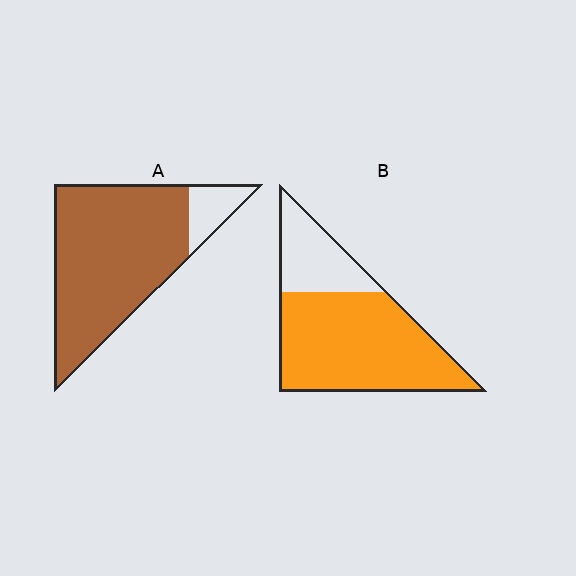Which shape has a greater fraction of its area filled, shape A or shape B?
Shape A.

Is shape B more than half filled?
Yes.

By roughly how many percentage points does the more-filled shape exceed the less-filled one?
By roughly 15 percentage points (A over B).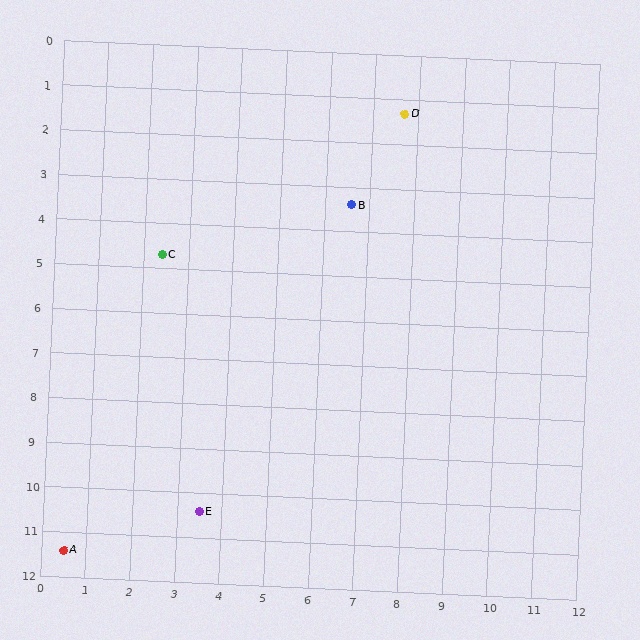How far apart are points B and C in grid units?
Points B and C are about 4.4 grid units apart.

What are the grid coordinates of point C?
Point C is at approximately (2.4, 4.7).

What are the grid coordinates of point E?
Point E is at approximately (3.5, 10.4).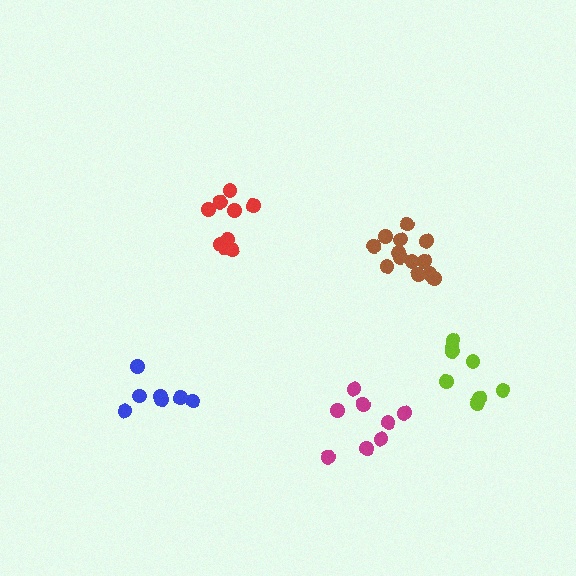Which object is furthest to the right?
The lime cluster is rightmost.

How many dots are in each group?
Group 1: 8 dots, Group 2: 13 dots, Group 3: 9 dots, Group 4: 7 dots, Group 5: 8 dots (45 total).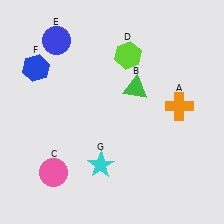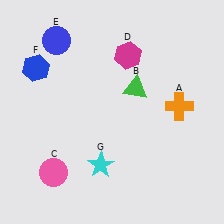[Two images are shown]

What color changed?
The hexagon (D) changed from lime in Image 1 to magenta in Image 2.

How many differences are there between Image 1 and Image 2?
There is 1 difference between the two images.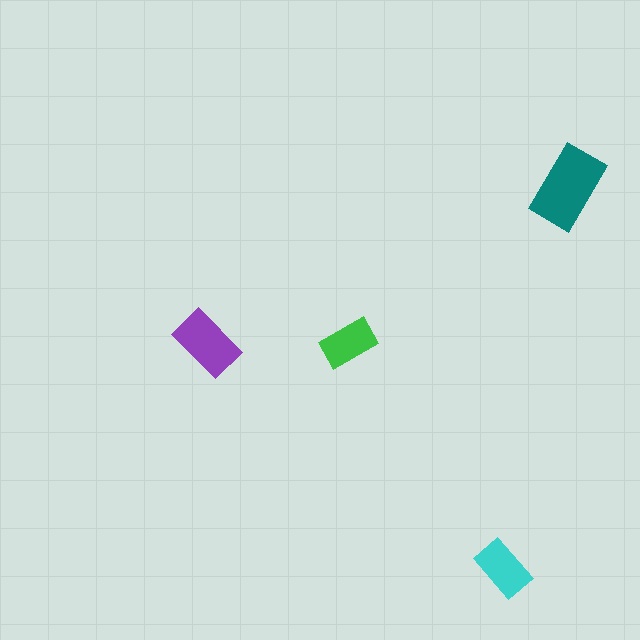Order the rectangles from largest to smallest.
the teal one, the purple one, the cyan one, the green one.